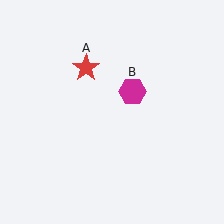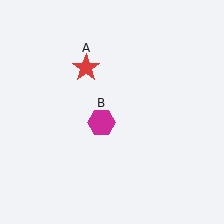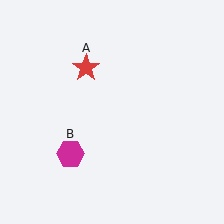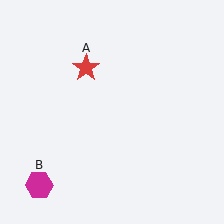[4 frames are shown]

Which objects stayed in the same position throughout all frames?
Red star (object A) remained stationary.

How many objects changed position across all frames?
1 object changed position: magenta hexagon (object B).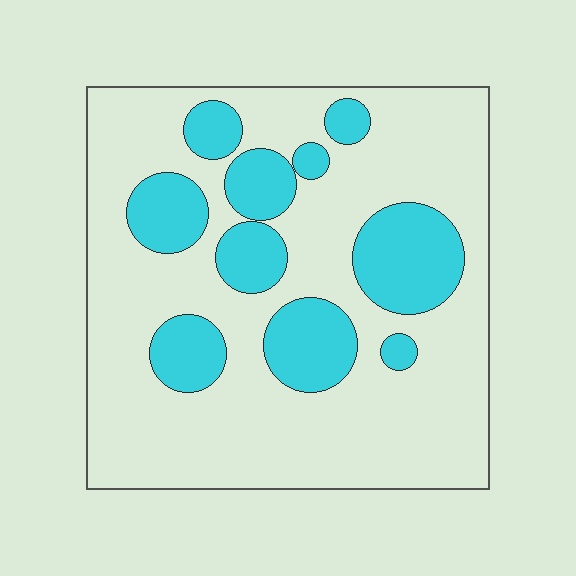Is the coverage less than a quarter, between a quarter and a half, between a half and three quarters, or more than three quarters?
Between a quarter and a half.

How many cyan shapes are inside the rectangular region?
10.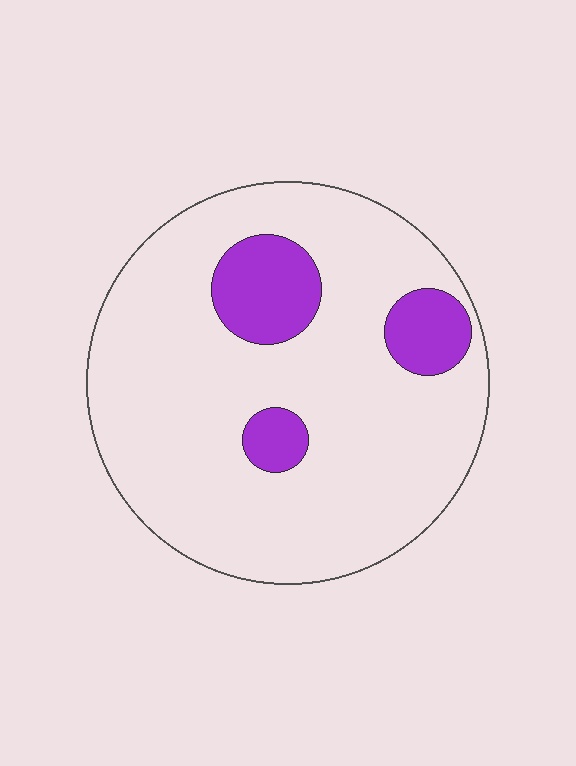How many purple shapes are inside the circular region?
3.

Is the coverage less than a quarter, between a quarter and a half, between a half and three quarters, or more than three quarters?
Less than a quarter.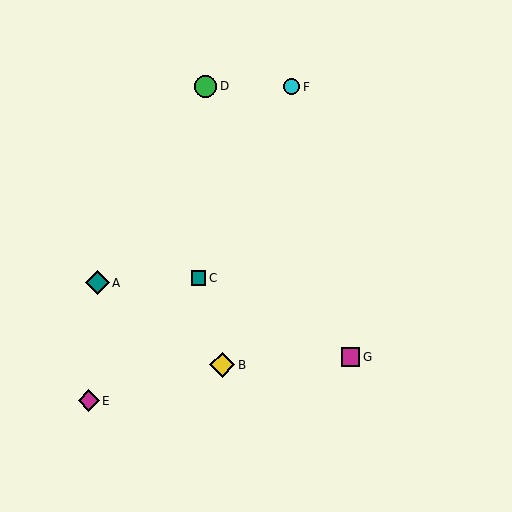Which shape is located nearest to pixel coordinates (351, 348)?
The magenta square (labeled G) at (351, 357) is nearest to that location.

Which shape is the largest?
The yellow diamond (labeled B) is the largest.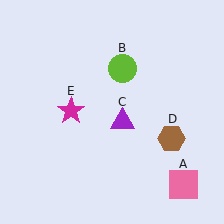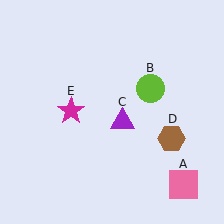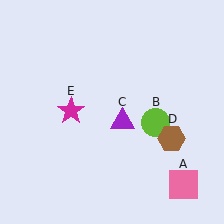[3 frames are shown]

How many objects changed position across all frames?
1 object changed position: lime circle (object B).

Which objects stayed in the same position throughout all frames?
Pink square (object A) and purple triangle (object C) and brown hexagon (object D) and magenta star (object E) remained stationary.